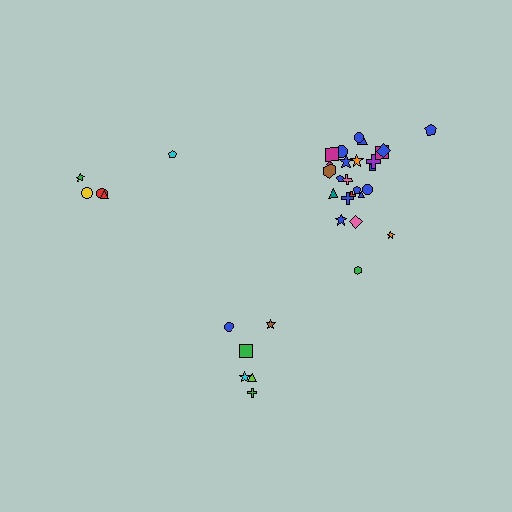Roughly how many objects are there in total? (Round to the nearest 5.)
Roughly 35 objects in total.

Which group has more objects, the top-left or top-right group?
The top-right group.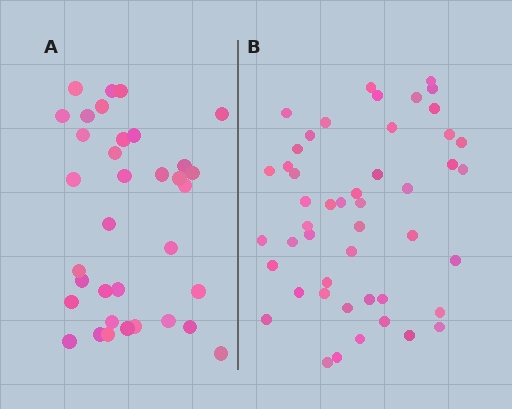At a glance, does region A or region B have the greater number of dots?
Region B (the right region) has more dots.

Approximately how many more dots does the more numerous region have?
Region B has approximately 15 more dots than region A.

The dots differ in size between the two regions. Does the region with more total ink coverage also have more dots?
No. Region A has more total ink coverage because its dots are larger, but region B actually contains more individual dots. Total area can be misleading — the number of items is what matters here.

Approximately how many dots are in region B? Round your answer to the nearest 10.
About 50 dots. (The exact count is 48, which rounds to 50.)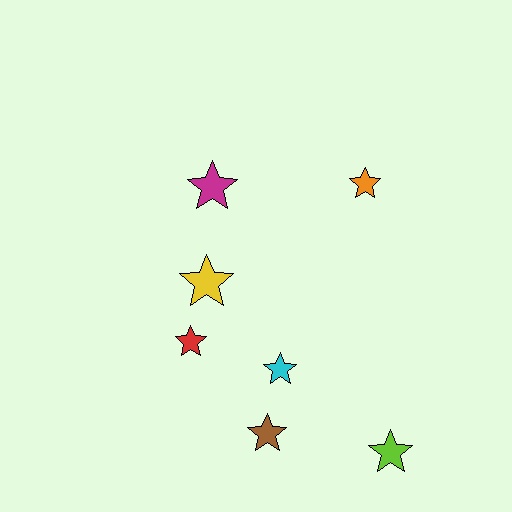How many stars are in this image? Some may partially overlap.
There are 7 stars.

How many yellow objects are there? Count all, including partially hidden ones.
There is 1 yellow object.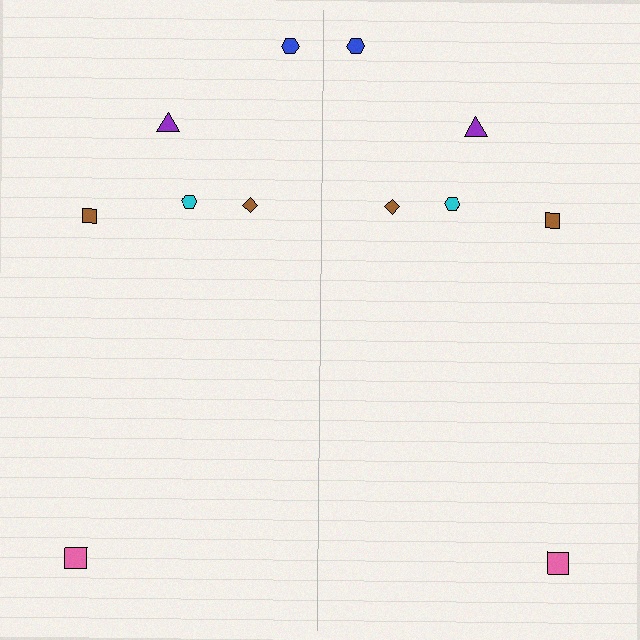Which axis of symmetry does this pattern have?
The pattern has a vertical axis of symmetry running through the center of the image.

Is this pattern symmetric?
Yes, this pattern has bilateral (reflection) symmetry.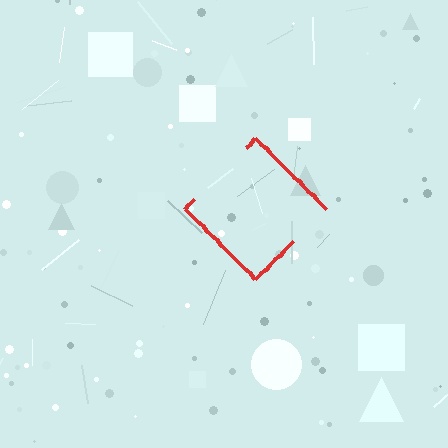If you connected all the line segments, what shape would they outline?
They would outline a diamond.